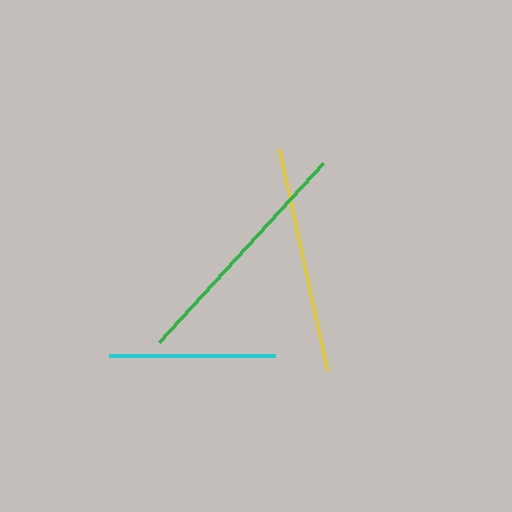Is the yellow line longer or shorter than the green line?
The green line is longer than the yellow line.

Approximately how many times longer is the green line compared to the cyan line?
The green line is approximately 1.5 times the length of the cyan line.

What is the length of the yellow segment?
The yellow segment is approximately 226 pixels long.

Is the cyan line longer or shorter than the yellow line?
The yellow line is longer than the cyan line.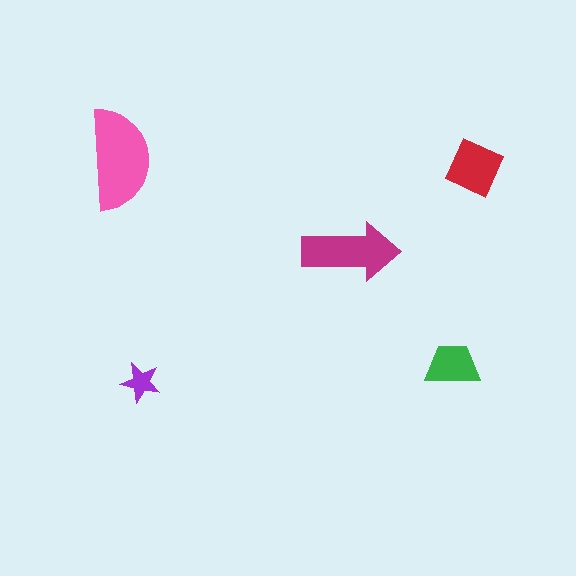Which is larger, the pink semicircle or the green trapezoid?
The pink semicircle.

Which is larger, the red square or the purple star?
The red square.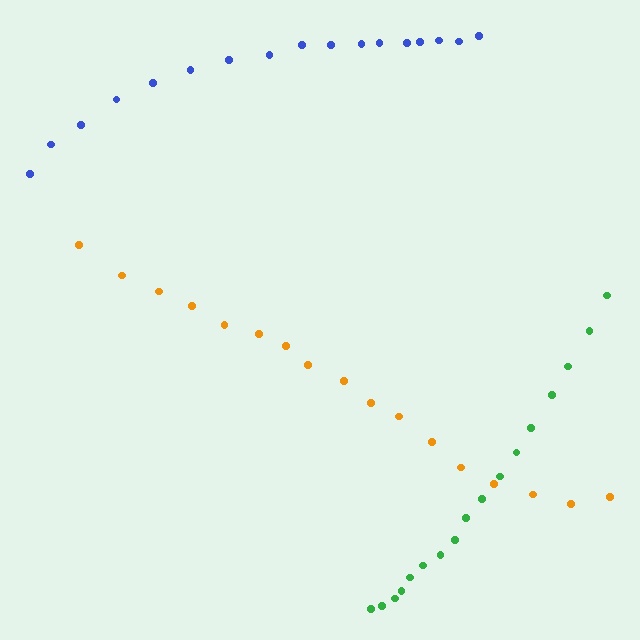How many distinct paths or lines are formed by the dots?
There are 3 distinct paths.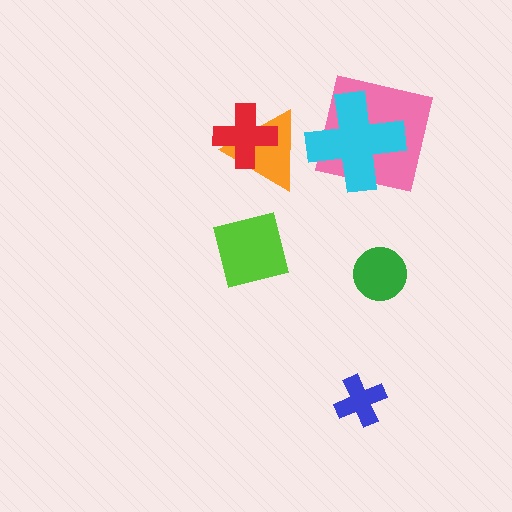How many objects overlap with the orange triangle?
1 object overlaps with the orange triangle.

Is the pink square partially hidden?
Yes, it is partially covered by another shape.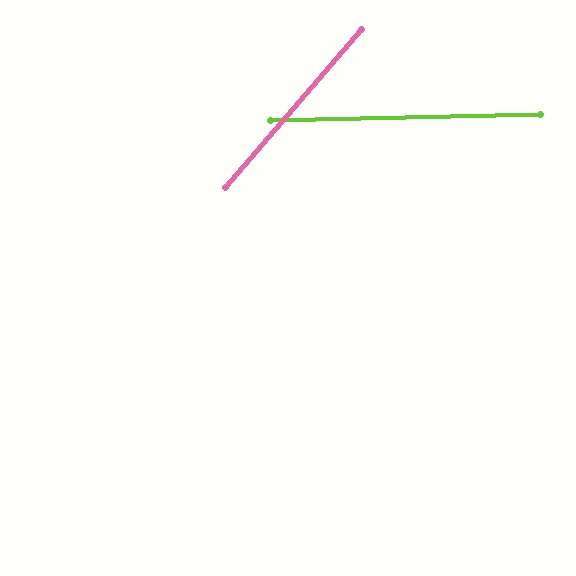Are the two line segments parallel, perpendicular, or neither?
Neither parallel nor perpendicular — they differ by about 48°.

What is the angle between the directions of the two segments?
Approximately 48 degrees.